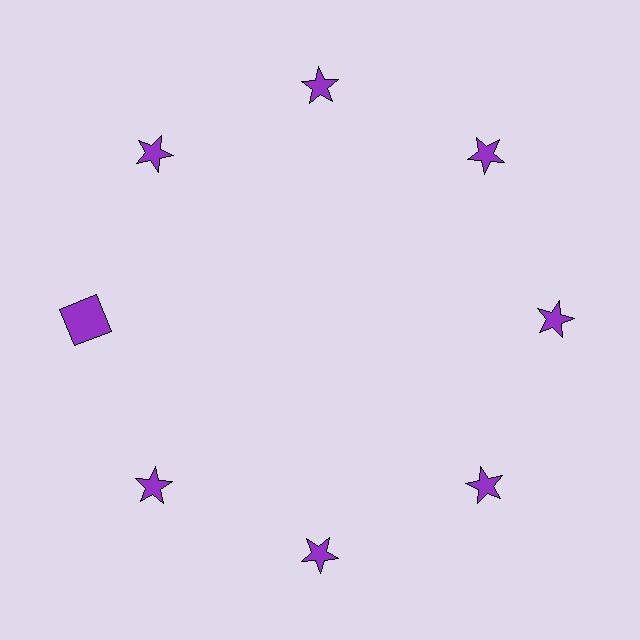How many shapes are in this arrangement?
There are 8 shapes arranged in a ring pattern.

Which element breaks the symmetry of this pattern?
The purple square at roughly the 9 o'clock position breaks the symmetry. All other shapes are purple stars.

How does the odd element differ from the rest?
It has a different shape: square instead of star.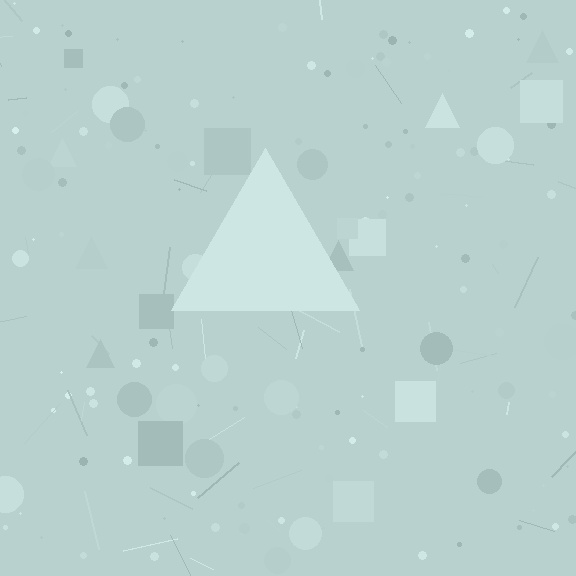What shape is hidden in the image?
A triangle is hidden in the image.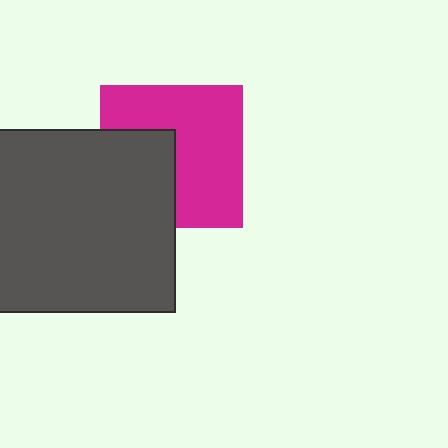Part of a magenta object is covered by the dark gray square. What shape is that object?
It is a square.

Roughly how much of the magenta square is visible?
About half of it is visible (roughly 64%).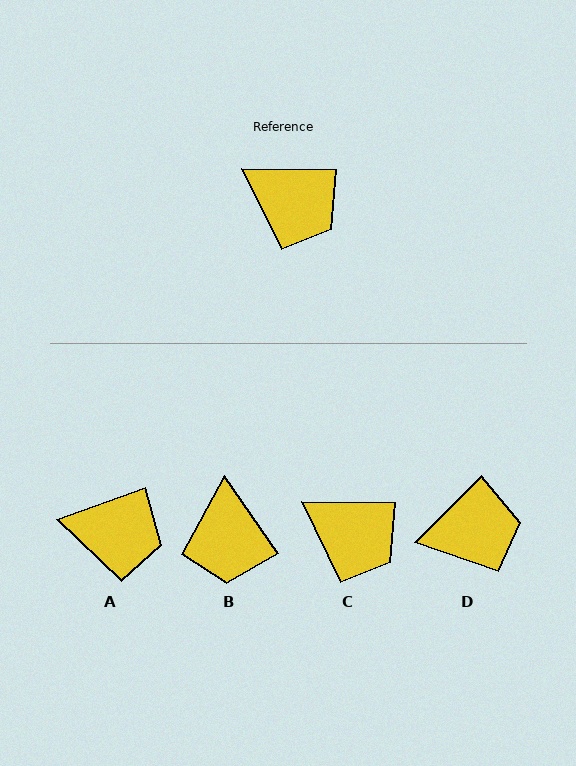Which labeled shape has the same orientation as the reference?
C.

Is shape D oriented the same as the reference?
No, it is off by about 45 degrees.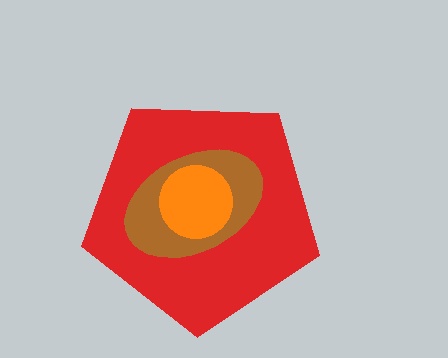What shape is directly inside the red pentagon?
The brown ellipse.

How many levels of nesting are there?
3.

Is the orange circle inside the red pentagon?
Yes.